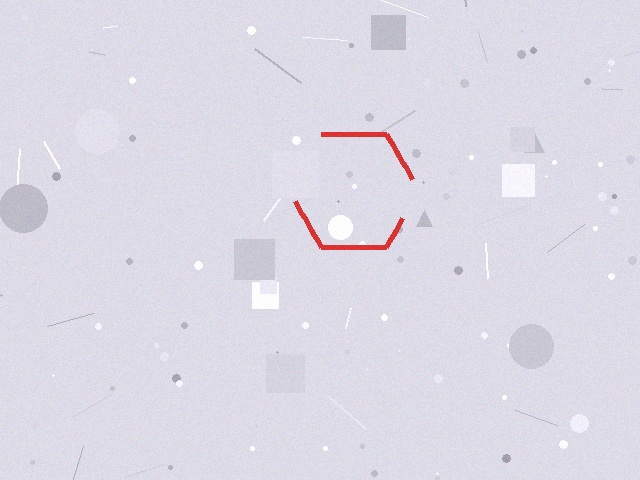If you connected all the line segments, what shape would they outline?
They would outline a hexagon.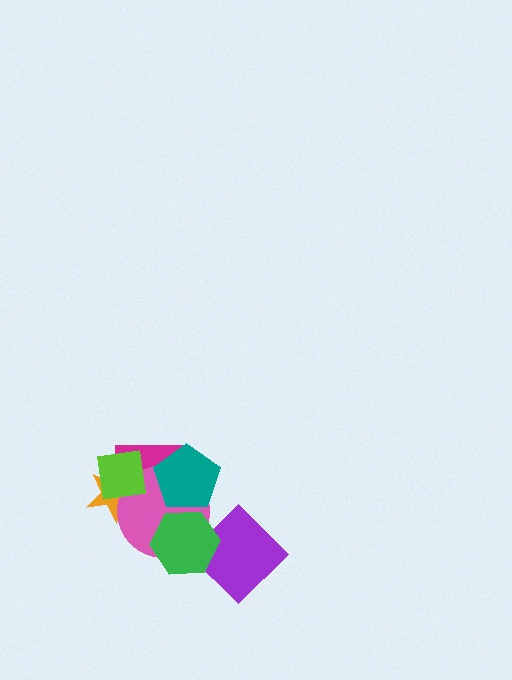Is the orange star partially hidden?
Yes, it is partially covered by another shape.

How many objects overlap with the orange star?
3 objects overlap with the orange star.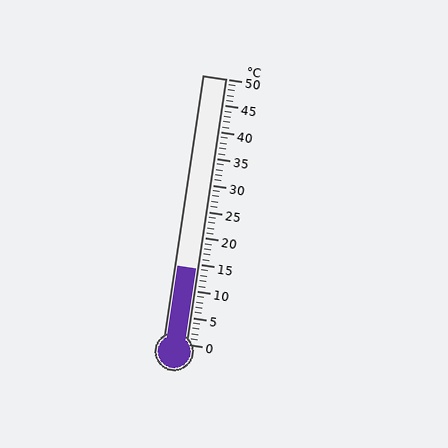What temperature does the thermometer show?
The thermometer shows approximately 14°C.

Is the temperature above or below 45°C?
The temperature is below 45°C.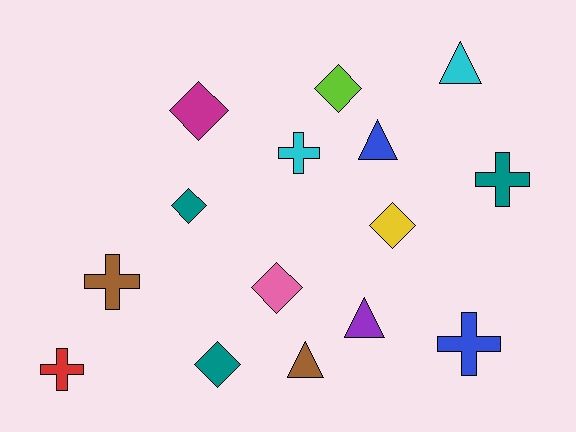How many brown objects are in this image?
There are 2 brown objects.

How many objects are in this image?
There are 15 objects.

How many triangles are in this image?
There are 4 triangles.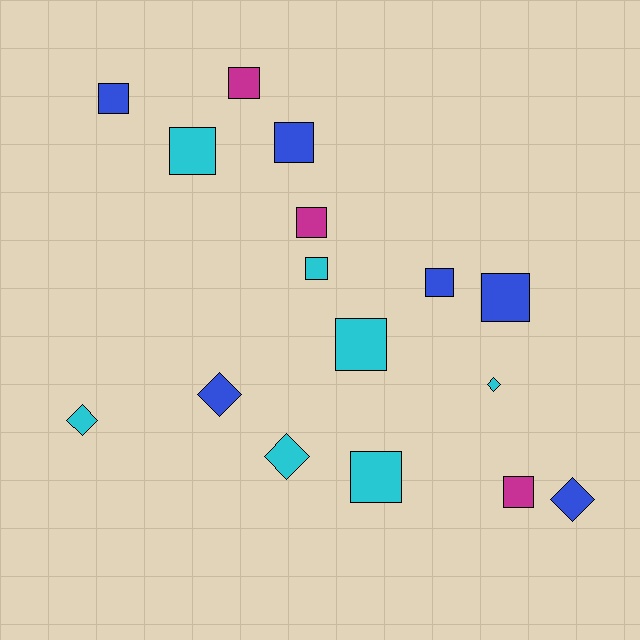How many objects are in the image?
There are 16 objects.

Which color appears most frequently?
Cyan, with 7 objects.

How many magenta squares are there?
There are 3 magenta squares.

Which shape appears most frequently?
Square, with 11 objects.